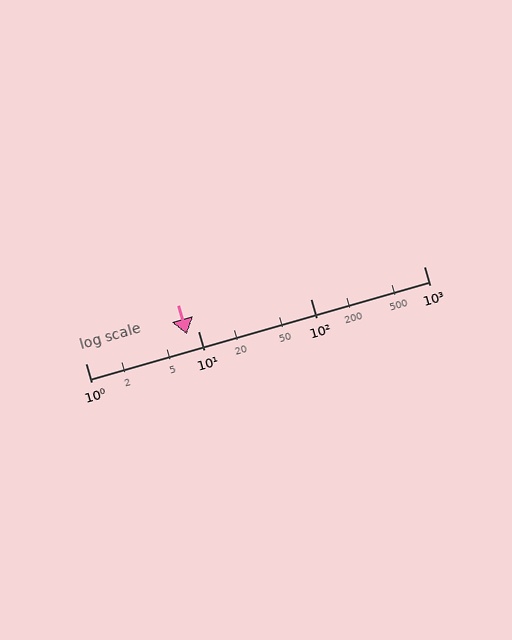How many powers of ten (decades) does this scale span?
The scale spans 3 decades, from 1 to 1000.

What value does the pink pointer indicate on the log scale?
The pointer indicates approximately 8.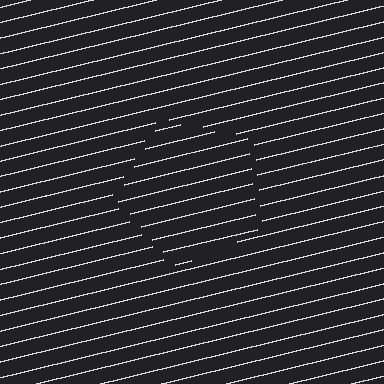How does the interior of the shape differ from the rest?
The interior of the shape contains the same grating, shifted by half a period — the contour is defined by the phase discontinuity where line-ends from the inner and outer gratings abut.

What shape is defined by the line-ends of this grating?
An illusory pentagon. The interior of the shape contains the same grating, shifted by half a period — the contour is defined by the phase discontinuity where line-ends from the inner and outer gratings abut.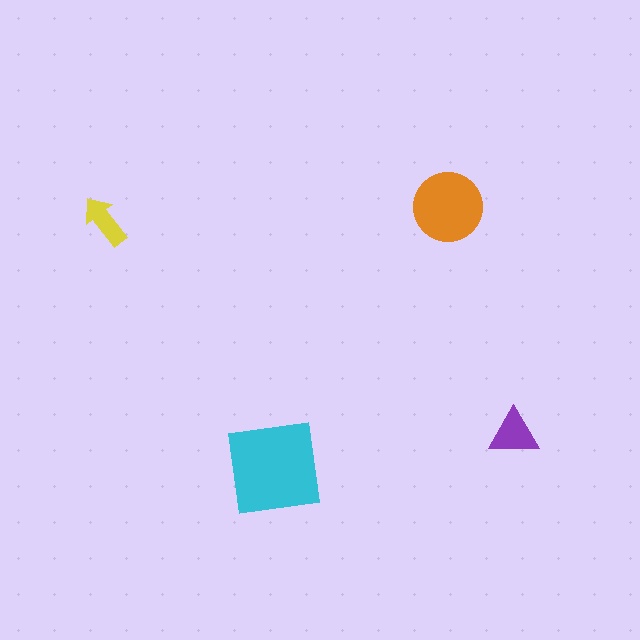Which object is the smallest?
The yellow arrow.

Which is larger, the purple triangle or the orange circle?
The orange circle.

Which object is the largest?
The cyan square.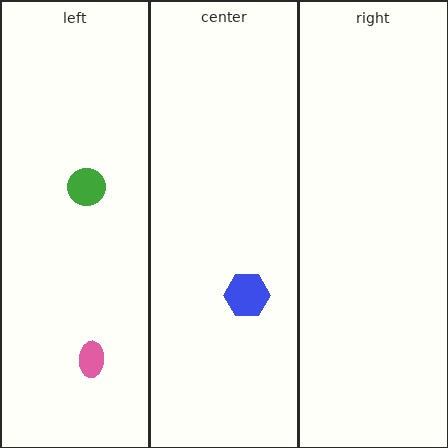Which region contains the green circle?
The left region.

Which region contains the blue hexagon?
The center region.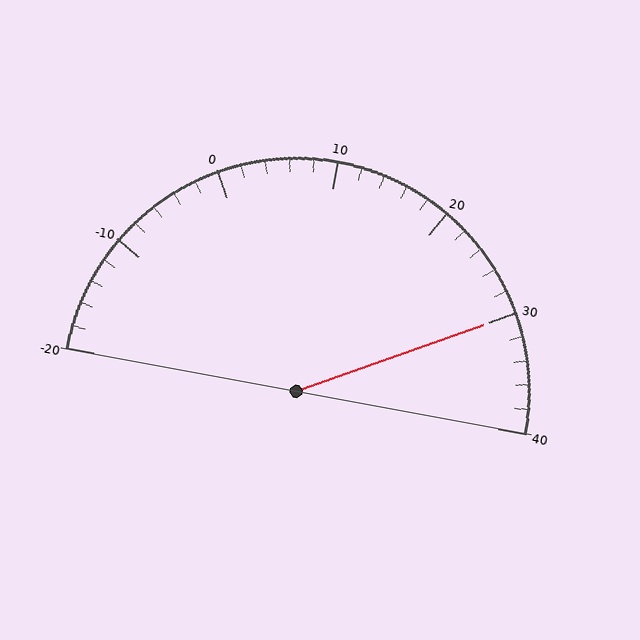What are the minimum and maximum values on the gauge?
The gauge ranges from -20 to 40.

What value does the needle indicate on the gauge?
The needle indicates approximately 30.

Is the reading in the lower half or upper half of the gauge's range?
The reading is in the upper half of the range (-20 to 40).